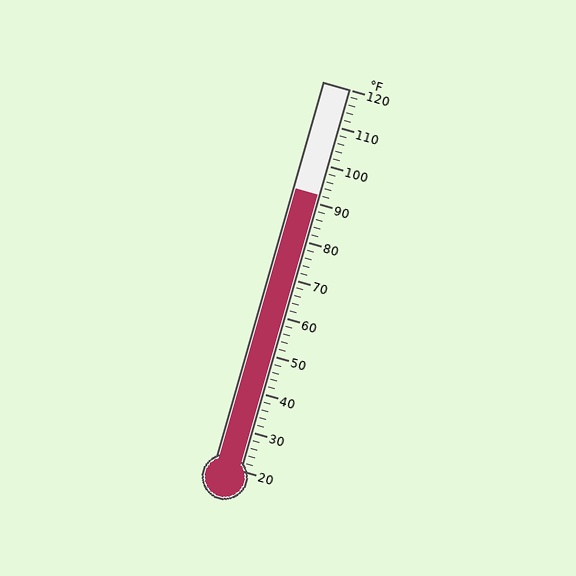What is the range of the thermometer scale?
The thermometer scale ranges from 20°F to 120°F.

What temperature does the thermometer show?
The thermometer shows approximately 92°F.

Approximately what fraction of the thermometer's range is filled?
The thermometer is filled to approximately 70% of its range.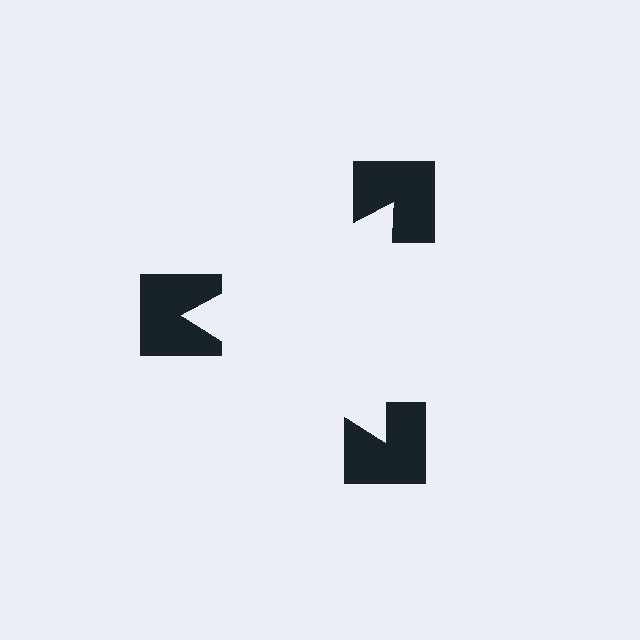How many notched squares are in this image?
There are 3 — one at each vertex of the illusory triangle.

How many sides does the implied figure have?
3 sides.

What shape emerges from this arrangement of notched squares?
An illusory triangle — its edges are inferred from the aligned wedge cuts in the notched squares, not physically drawn.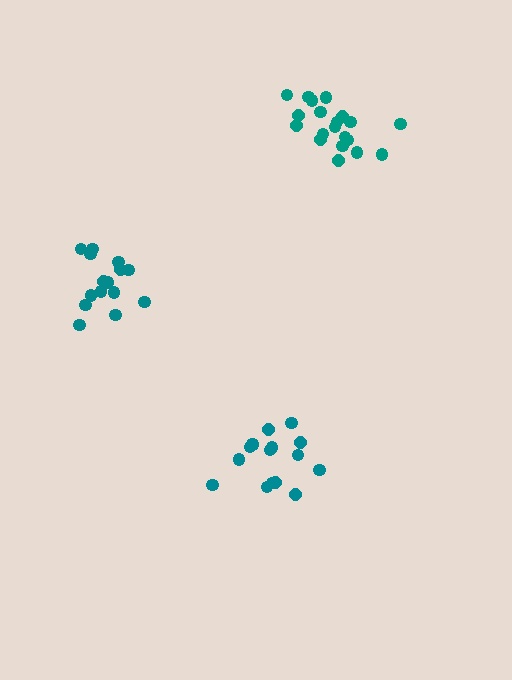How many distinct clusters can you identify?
There are 3 distinct clusters.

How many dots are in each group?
Group 1: 16 dots, Group 2: 15 dots, Group 3: 20 dots (51 total).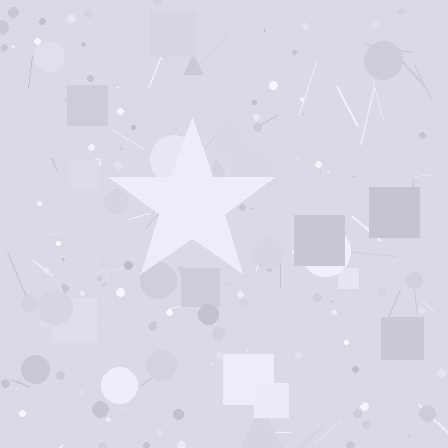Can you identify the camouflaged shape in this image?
The camouflaged shape is a star.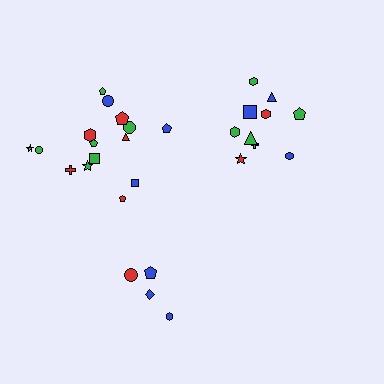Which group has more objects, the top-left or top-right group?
The top-left group.